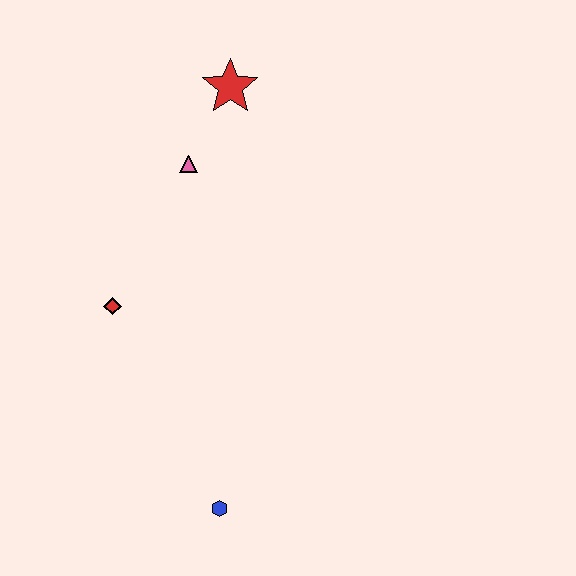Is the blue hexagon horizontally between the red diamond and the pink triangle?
No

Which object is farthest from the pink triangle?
The blue hexagon is farthest from the pink triangle.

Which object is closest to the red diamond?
The pink triangle is closest to the red diamond.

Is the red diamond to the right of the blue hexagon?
No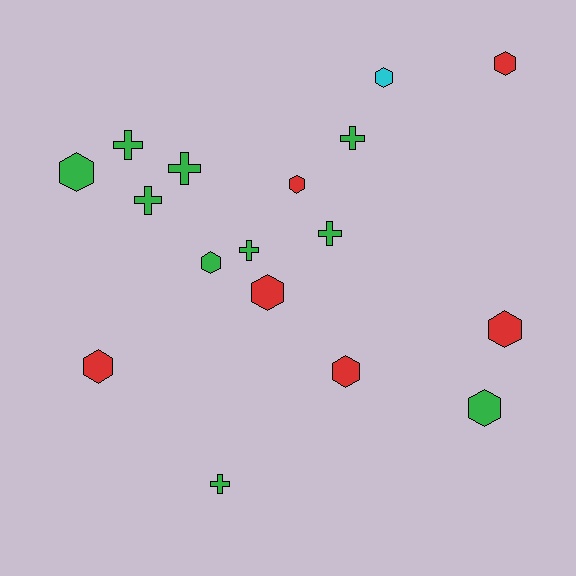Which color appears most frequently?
Green, with 10 objects.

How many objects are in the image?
There are 17 objects.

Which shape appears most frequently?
Hexagon, with 10 objects.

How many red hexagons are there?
There are 6 red hexagons.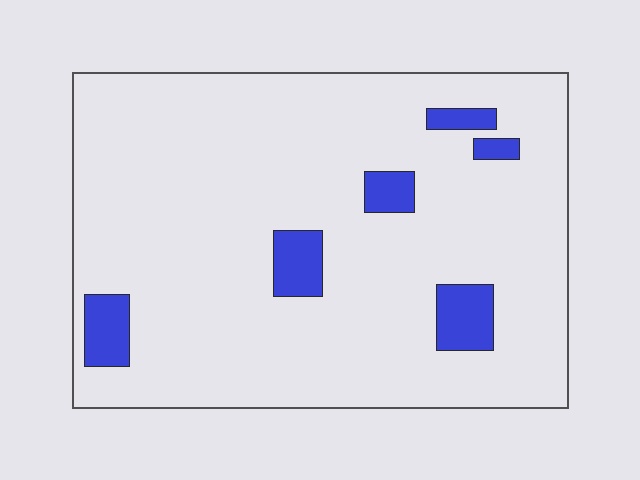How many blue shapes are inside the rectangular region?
6.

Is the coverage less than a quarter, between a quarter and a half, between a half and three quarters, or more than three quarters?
Less than a quarter.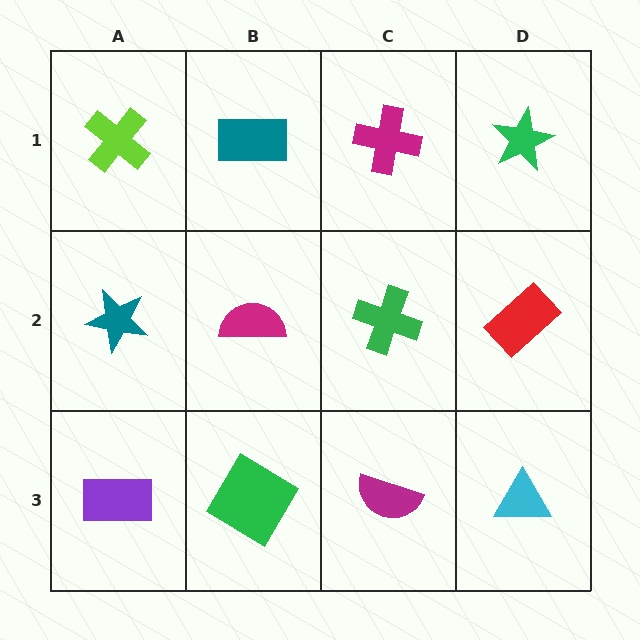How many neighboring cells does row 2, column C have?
4.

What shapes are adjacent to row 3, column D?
A red rectangle (row 2, column D), a magenta semicircle (row 3, column C).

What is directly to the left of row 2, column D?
A green cross.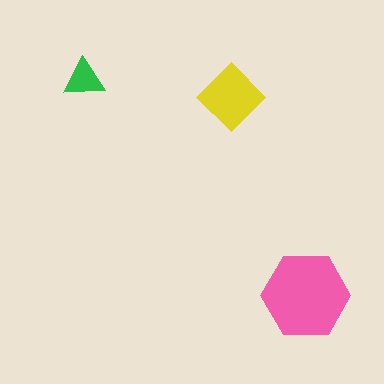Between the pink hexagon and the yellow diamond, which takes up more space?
The pink hexagon.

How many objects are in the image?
There are 3 objects in the image.